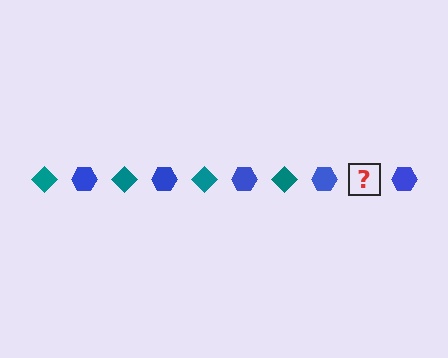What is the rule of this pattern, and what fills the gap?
The rule is that the pattern alternates between teal diamond and blue hexagon. The gap should be filled with a teal diamond.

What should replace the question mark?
The question mark should be replaced with a teal diamond.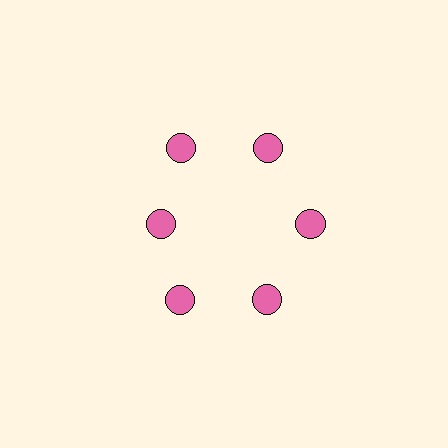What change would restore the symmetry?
The symmetry would be restored by moving it outward, back onto the ring so that all 6 circles sit at equal angles and equal distance from the center.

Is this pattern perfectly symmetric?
No. The 6 pink circles are arranged in a ring, but one element near the 9 o'clock position is pulled inward toward the center, breaking the 6-fold rotational symmetry.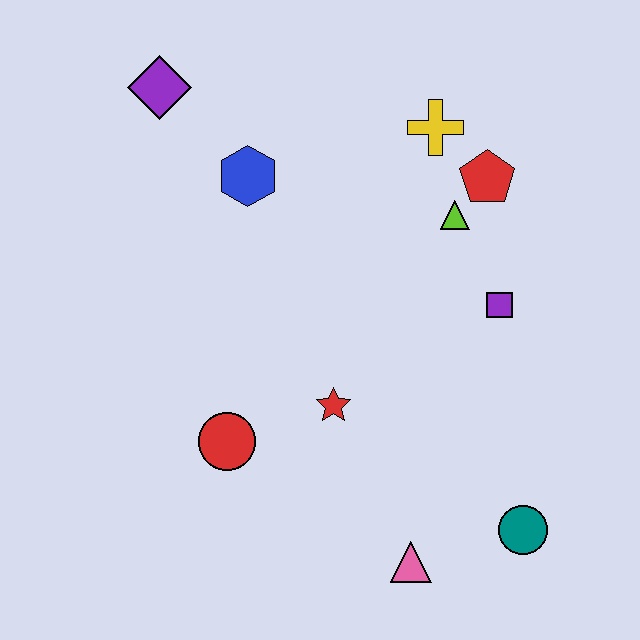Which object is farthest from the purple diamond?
The teal circle is farthest from the purple diamond.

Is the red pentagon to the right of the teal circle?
No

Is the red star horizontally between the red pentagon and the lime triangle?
No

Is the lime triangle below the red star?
No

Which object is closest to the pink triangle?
The teal circle is closest to the pink triangle.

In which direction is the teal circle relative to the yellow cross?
The teal circle is below the yellow cross.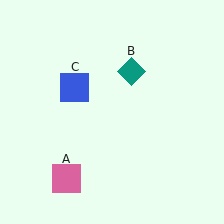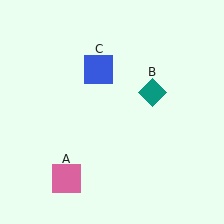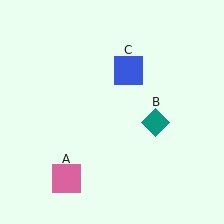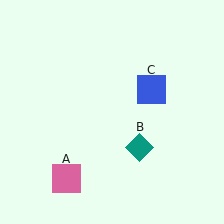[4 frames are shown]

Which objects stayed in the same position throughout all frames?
Pink square (object A) remained stationary.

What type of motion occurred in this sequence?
The teal diamond (object B), blue square (object C) rotated clockwise around the center of the scene.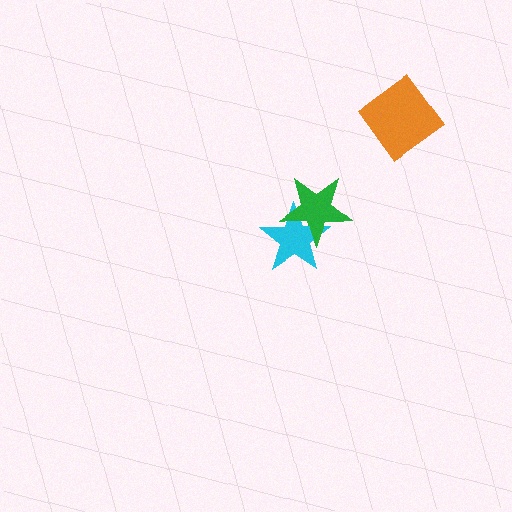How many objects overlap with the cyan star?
1 object overlaps with the cyan star.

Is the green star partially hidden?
No, no other shape covers it.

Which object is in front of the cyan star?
The green star is in front of the cyan star.